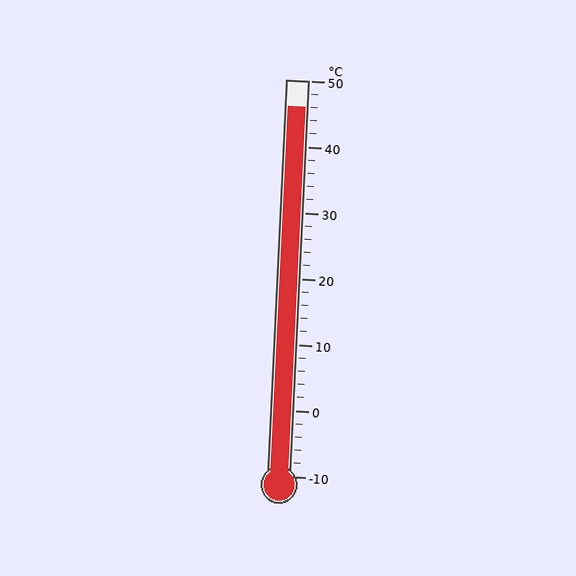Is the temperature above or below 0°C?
The temperature is above 0°C.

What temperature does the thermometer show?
The thermometer shows approximately 46°C.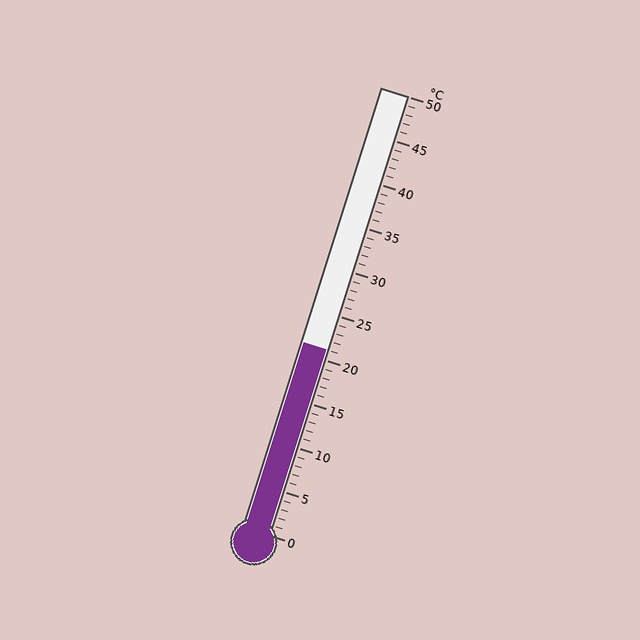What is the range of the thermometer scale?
The thermometer scale ranges from 0°C to 50°C.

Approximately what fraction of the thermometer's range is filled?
The thermometer is filled to approximately 40% of its range.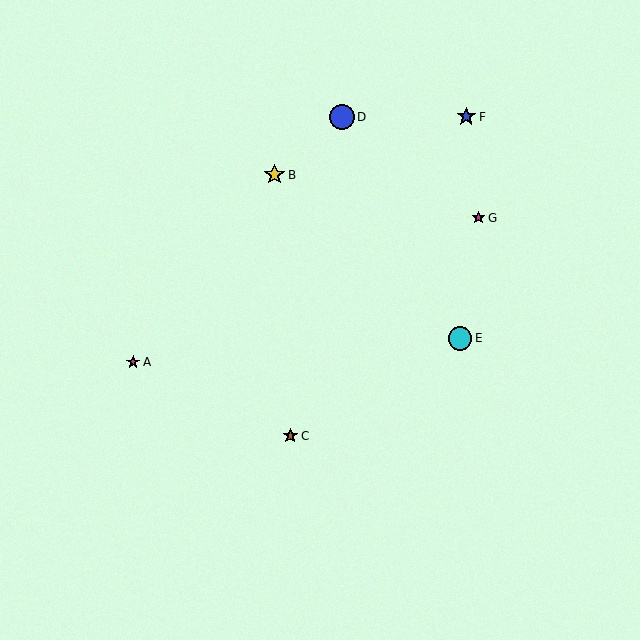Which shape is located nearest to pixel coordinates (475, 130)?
The blue star (labeled F) at (466, 117) is nearest to that location.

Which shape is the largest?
The blue circle (labeled D) is the largest.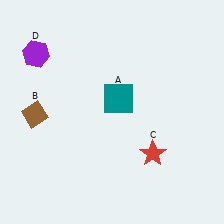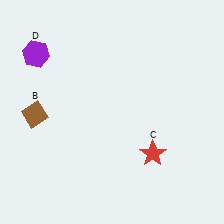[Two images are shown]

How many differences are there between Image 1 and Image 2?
There is 1 difference between the two images.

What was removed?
The teal square (A) was removed in Image 2.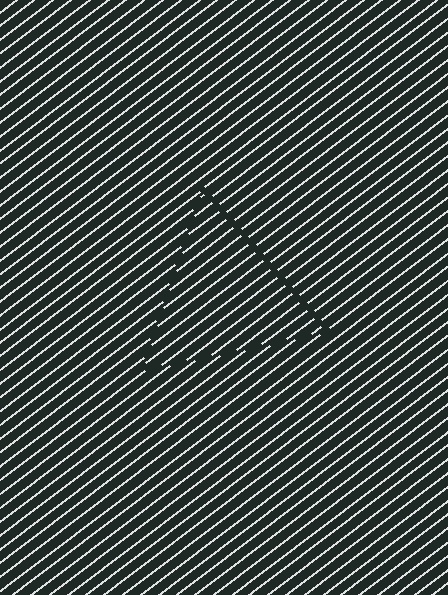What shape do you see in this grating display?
An illusory triangle. The interior of the shape contains the same grating, shifted by half a period — the contour is defined by the phase discontinuity where line-ends from the inner and outer gratings abut.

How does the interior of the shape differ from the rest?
The interior of the shape contains the same grating, shifted by half a period — the contour is defined by the phase discontinuity where line-ends from the inner and outer gratings abut.